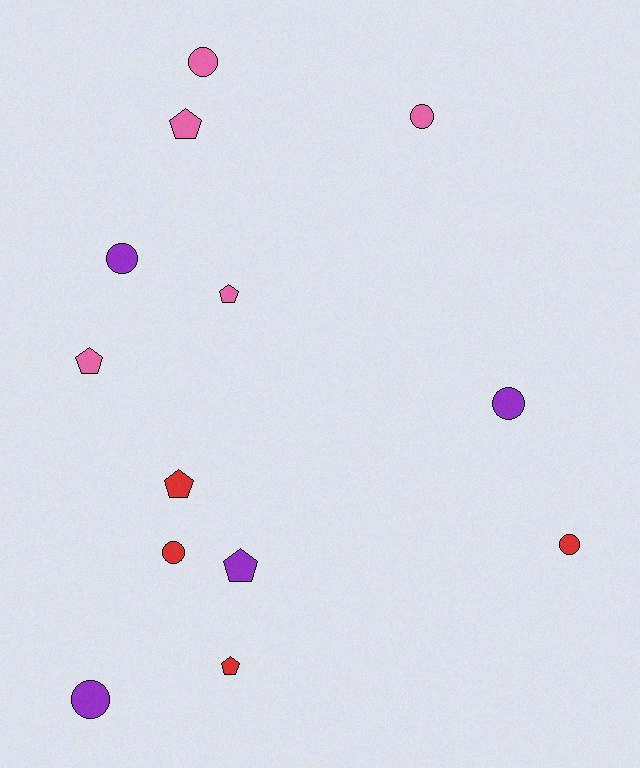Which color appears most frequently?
Pink, with 5 objects.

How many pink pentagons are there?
There are 3 pink pentagons.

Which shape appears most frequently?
Circle, with 7 objects.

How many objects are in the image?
There are 13 objects.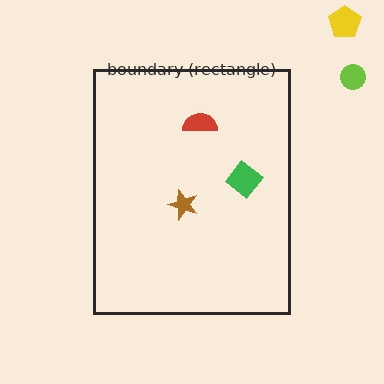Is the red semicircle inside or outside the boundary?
Inside.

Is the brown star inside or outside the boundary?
Inside.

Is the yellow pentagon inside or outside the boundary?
Outside.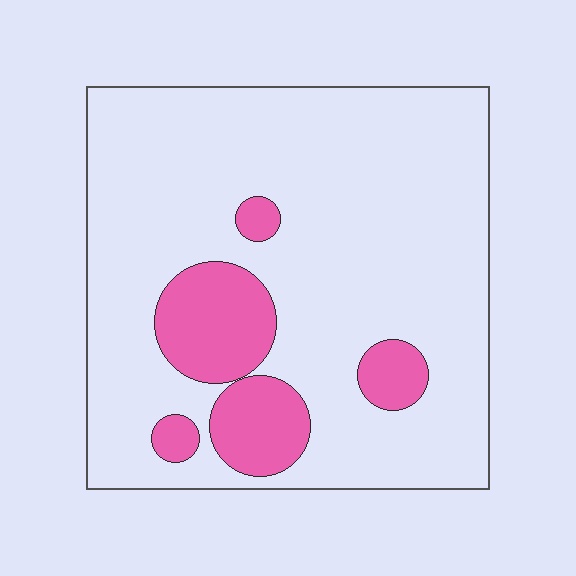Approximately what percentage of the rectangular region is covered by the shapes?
Approximately 15%.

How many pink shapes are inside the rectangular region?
5.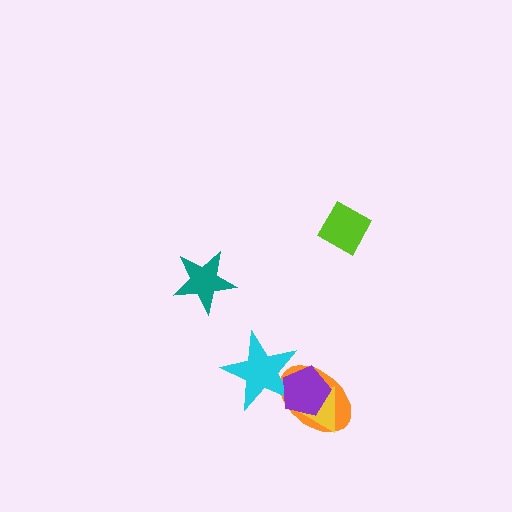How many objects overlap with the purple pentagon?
3 objects overlap with the purple pentagon.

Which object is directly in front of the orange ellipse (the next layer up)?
The yellow triangle is directly in front of the orange ellipse.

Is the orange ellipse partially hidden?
Yes, it is partially covered by another shape.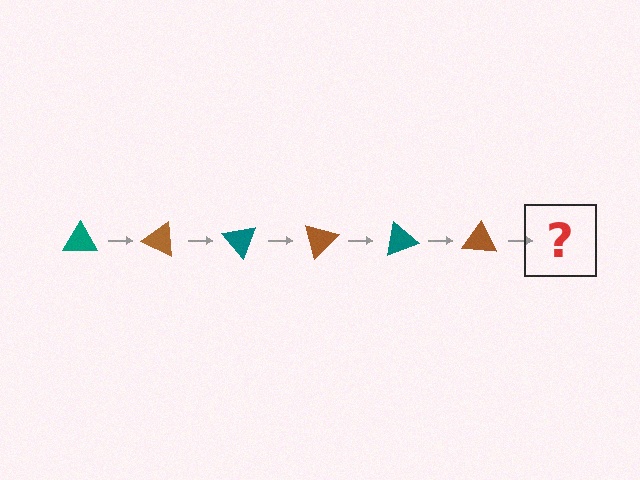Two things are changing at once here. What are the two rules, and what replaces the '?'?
The two rules are that it rotates 25 degrees each step and the color cycles through teal and brown. The '?' should be a teal triangle, rotated 150 degrees from the start.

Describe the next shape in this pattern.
It should be a teal triangle, rotated 150 degrees from the start.